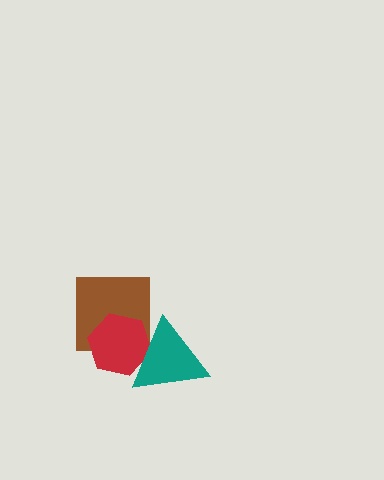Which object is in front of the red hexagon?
The teal triangle is in front of the red hexagon.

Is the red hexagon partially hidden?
Yes, it is partially covered by another shape.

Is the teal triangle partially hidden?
No, no other shape covers it.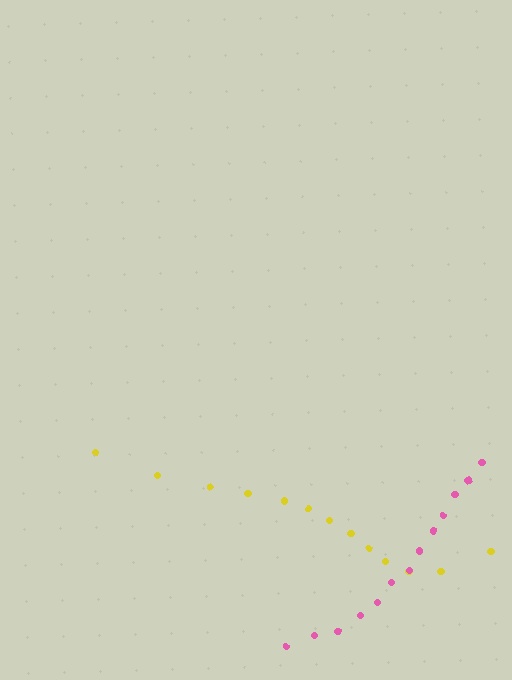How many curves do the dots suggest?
There are 2 distinct paths.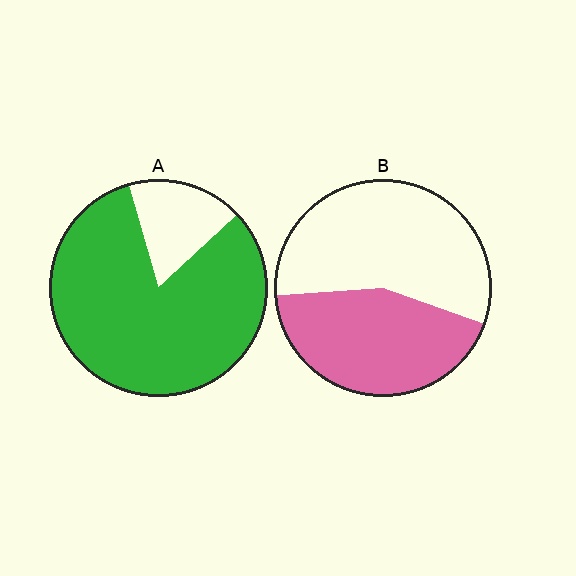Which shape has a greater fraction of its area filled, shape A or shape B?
Shape A.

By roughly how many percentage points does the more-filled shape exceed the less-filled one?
By roughly 40 percentage points (A over B).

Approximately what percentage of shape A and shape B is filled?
A is approximately 85% and B is approximately 45%.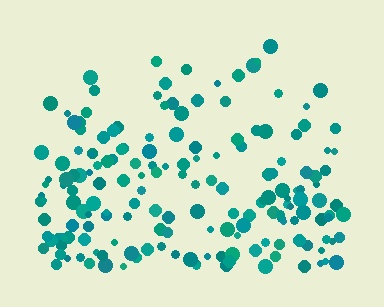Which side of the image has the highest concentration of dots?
The bottom.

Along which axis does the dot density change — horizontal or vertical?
Vertical.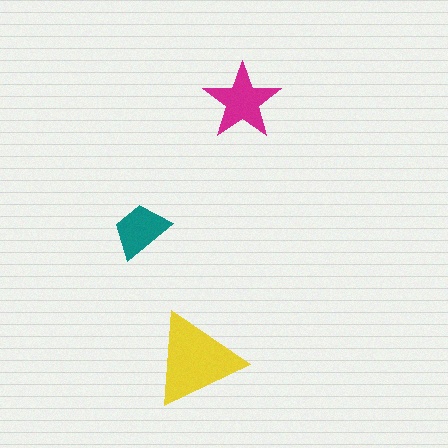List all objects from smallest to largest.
The teal trapezoid, the magenta star, the yellow triangle.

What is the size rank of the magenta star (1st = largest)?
2nd.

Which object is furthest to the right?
The magenta star is rightmost.